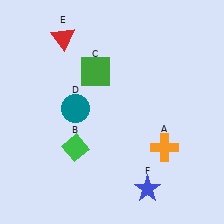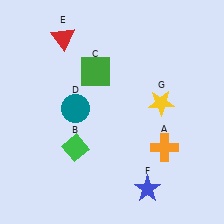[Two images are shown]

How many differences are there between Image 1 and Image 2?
There is 1 difference between the two images.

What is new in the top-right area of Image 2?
A yellow star (G) was added in the top-right area of Image 2.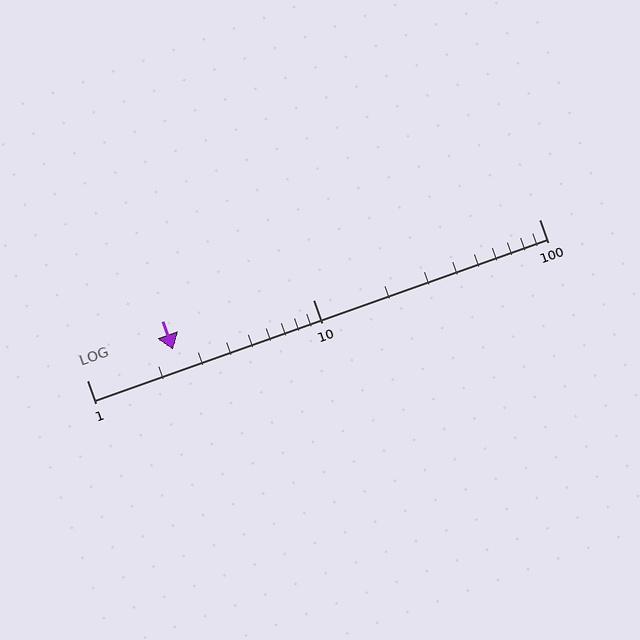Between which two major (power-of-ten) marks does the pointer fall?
The pointer is between 1 and 10.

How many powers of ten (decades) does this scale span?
The scale spans 2 decades, from 1 to 100.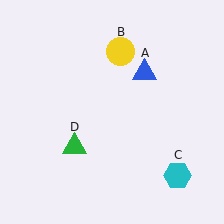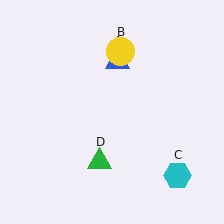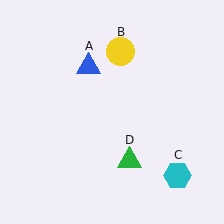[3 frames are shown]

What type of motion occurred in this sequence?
The blue triangle (object A), green triangle (object D) rotated counterclockwise around the center of the scene.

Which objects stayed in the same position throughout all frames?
Yellow circle (object B) and cyan hexagon (object C) remained stationary.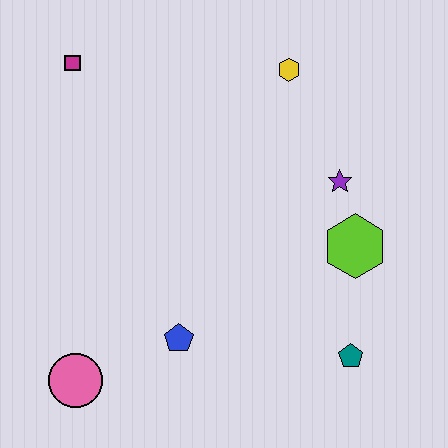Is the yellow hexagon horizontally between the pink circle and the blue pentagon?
No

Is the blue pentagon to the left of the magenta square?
No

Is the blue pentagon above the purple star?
No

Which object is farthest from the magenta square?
The teal pentagon is farthest from the magenta square.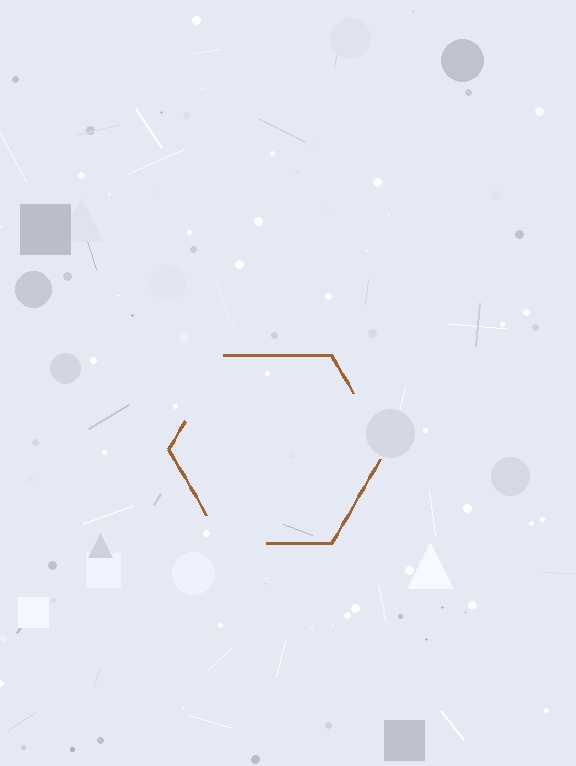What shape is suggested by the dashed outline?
The dashed outline suggests a hexagon.